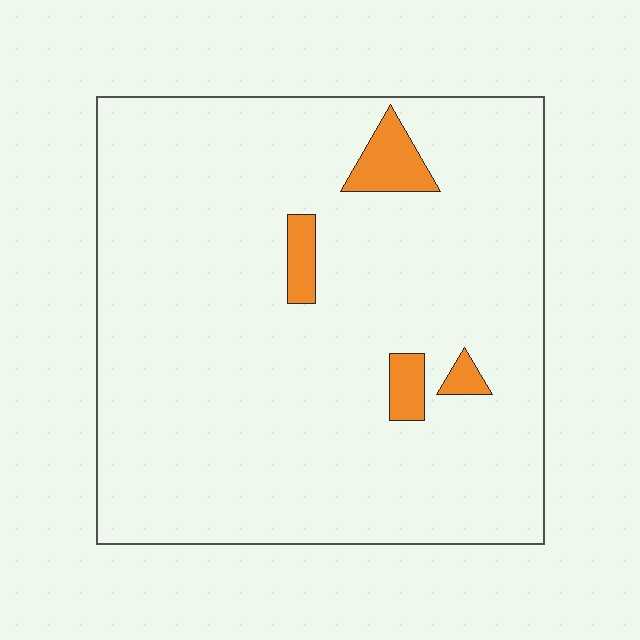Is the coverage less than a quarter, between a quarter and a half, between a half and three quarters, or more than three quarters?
Less than a quarter.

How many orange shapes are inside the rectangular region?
4.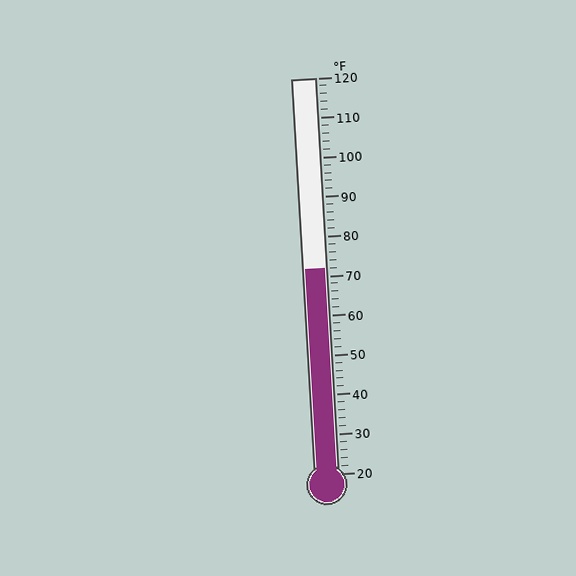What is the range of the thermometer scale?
The thermometer scale ranges from 20°F to 120°F.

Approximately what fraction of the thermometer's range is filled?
The thermometer is filled to approximately 50% of its range.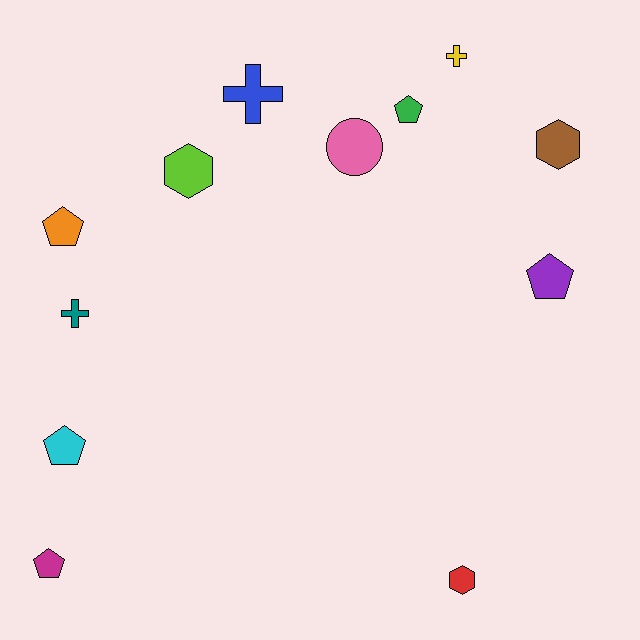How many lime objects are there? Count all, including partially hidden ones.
There is 1 lime object.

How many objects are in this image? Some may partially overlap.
There are 12 objects.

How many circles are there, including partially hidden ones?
There is 1 circle.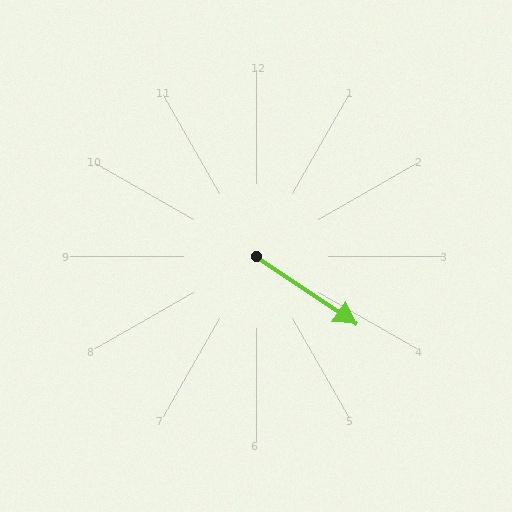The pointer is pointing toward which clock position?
Roughly 4 o'clock.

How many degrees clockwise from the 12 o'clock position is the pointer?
Approximately 124 degrees.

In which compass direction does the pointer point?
Southeast.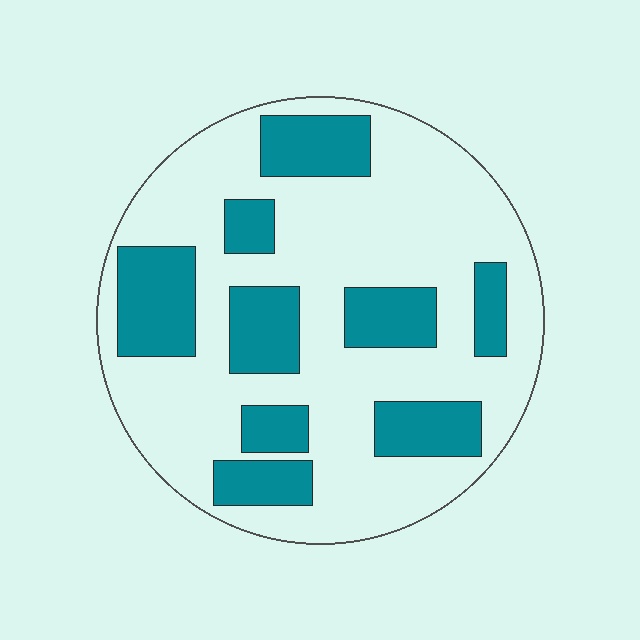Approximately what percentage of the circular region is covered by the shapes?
Approximately 30%.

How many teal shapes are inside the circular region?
9.